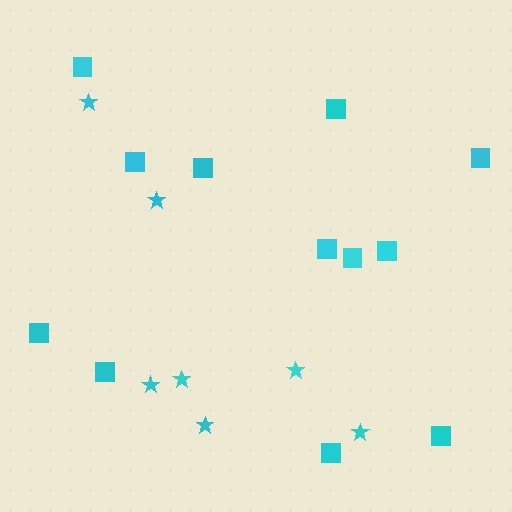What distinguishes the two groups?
There are 2 groups: one group of squares (12) and one group of stars (7).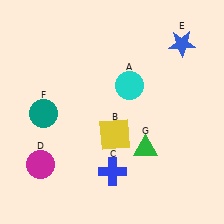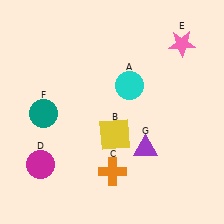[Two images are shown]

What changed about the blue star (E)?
In Image 1, E is blue. In Image 2, it changed to pink.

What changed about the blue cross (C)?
In Image 1, C is blue. In Image 2, it changed to orange.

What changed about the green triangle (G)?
In Image 1, G is green. In Image 2, it changed to purple.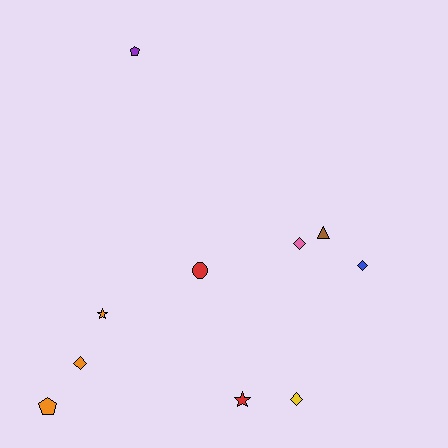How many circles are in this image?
There is 1 circle.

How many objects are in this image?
There are 10 objects.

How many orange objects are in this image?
There are 3 orange objects.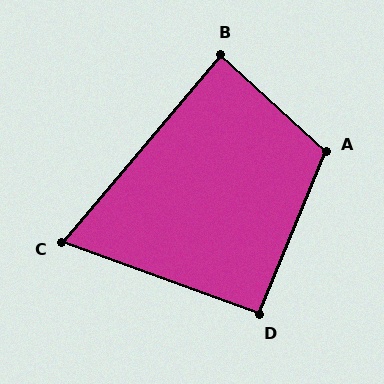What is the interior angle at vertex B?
Approximately 88 degrees (approximately right).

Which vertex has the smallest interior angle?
C, at approximately 70 degrees.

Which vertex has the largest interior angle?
A, at approximately 110 degrees.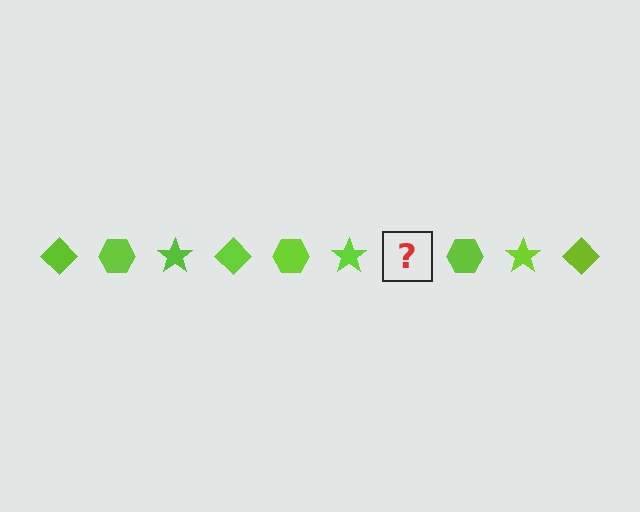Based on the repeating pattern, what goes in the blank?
The blank should be a lime diamond.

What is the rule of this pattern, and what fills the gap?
The rule is that the pattern cycles through diamond, hexagon, star shapes in lime. The gap should be filled with a lime diamond.